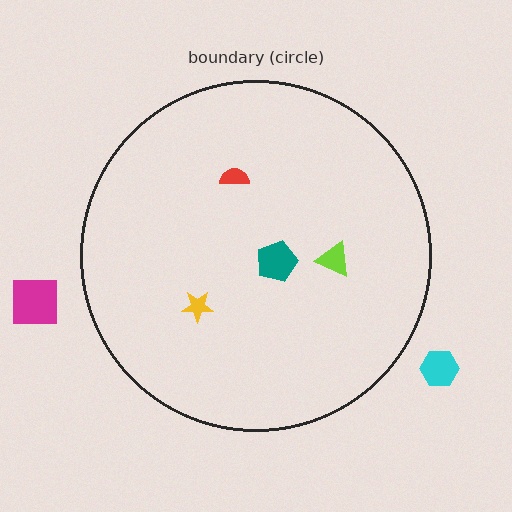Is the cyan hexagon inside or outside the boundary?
Outside.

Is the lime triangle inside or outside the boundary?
Inside.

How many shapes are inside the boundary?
4 inside, 2 outside.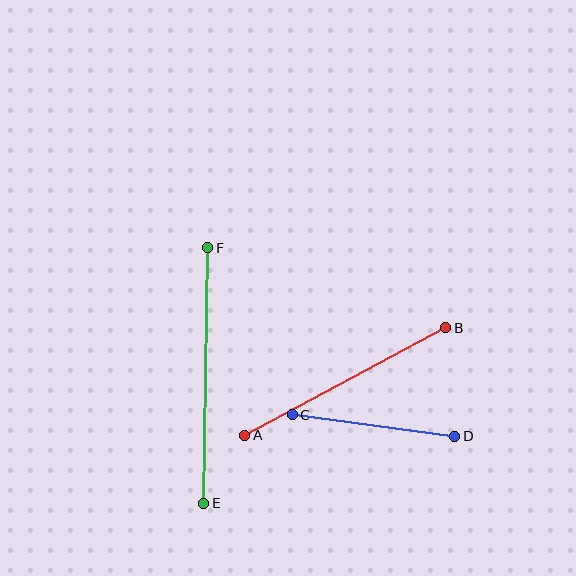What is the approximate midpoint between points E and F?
The midpoint is at approximately (206, 376) pixels.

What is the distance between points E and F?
The distance is approximately 256 pixels.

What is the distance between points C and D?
The distance is approximately 164 pixels.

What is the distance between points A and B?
The distance is approximately 228 pixels.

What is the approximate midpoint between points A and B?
The midpoint is at approximately (345, 381) pixels.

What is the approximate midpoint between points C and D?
The midpoint is at approximately (373, 426) pixels.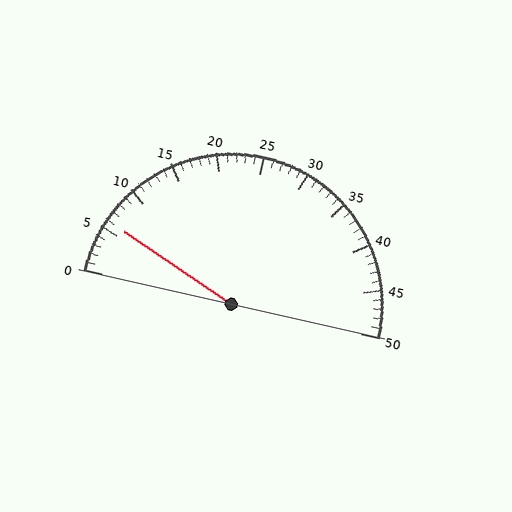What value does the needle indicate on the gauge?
The needle indicates approximately 6.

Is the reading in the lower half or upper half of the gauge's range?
The reading is in the lower half of the range (0 to 50).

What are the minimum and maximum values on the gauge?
The gauge ranges from 0 to 50.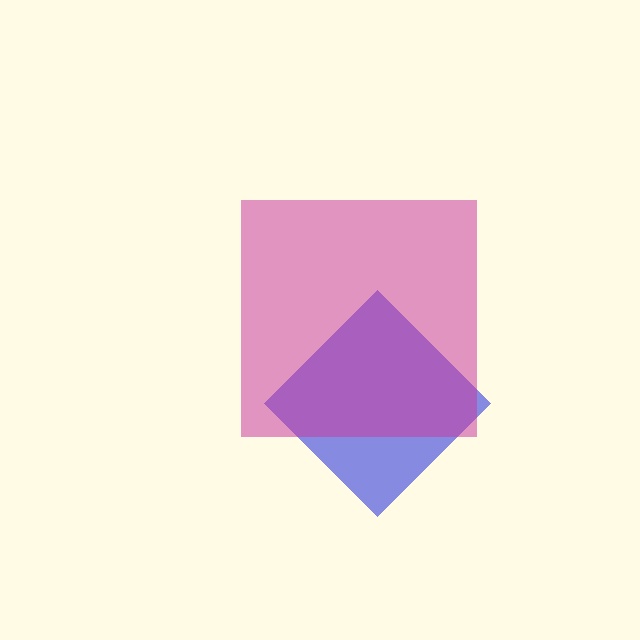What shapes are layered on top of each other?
The layered shapes are: a blue diamond, a magenta square.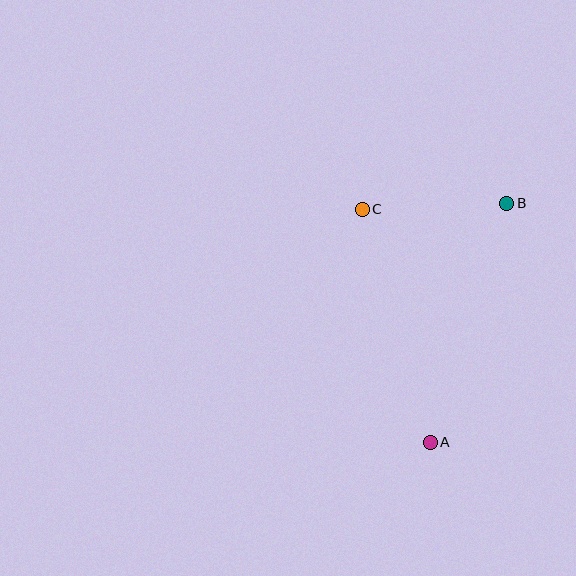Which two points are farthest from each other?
Points A and B are farthest from each other.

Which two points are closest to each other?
Points B and C are closest to each other.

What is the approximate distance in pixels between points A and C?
The distance between A and C is approximately 242 pixels.